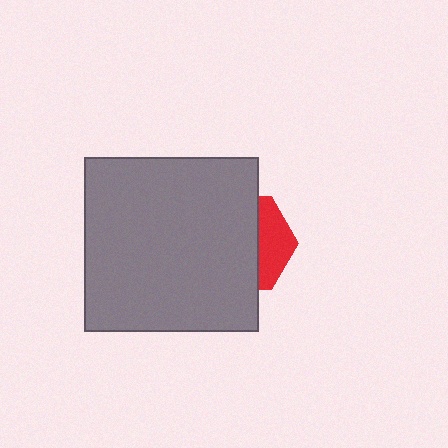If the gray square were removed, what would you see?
You would see the complete red hexagon.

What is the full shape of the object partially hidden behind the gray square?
The partially hidden object is a red hexagon.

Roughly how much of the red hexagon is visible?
A small part of it is visible (roughly 32%).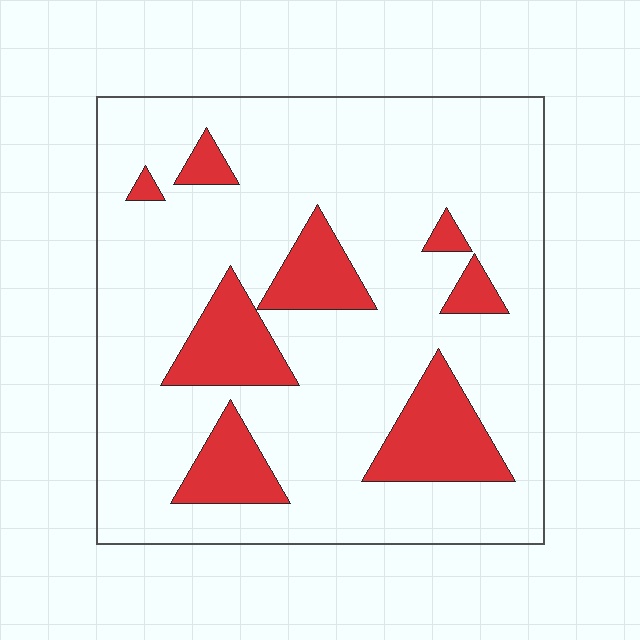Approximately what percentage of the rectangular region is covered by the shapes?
Approximately 20%.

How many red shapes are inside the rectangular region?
8.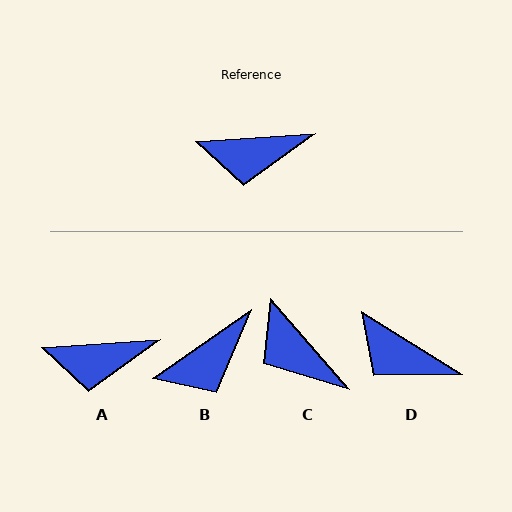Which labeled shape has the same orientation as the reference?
A.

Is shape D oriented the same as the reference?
No, it is off by about 36 degrees.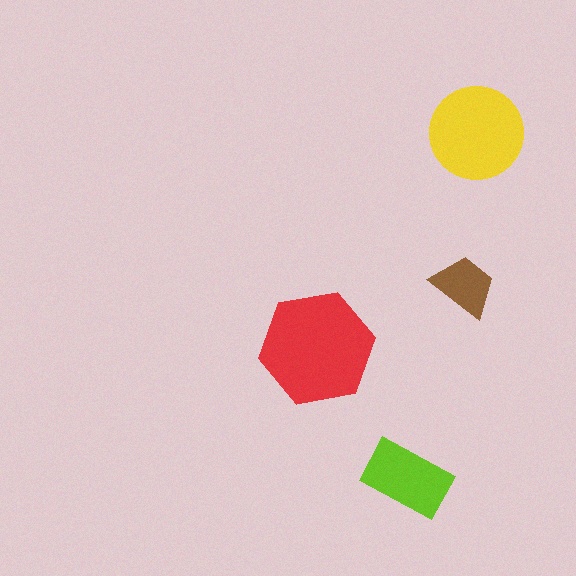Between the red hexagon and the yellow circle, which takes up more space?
The red hexagon.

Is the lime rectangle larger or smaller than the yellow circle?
Smaller.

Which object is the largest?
The red hexagon.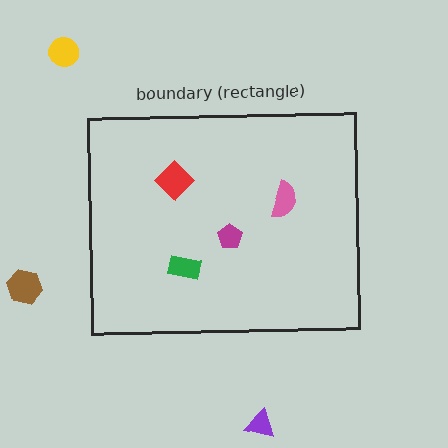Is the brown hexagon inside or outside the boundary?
Outside.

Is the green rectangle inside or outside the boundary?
Inside.